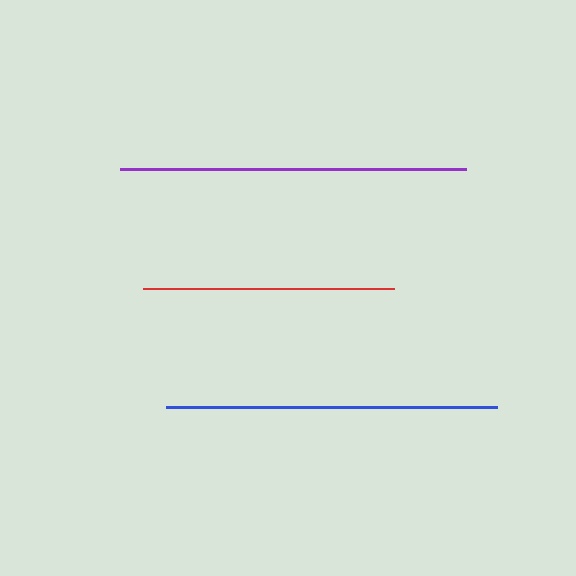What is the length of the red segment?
The red segment is approximately 251 pixels long.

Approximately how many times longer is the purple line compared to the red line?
The purple line is approximately 1.4 times the length of the red line.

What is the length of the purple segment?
The purple segment is approximately 346 pixels long.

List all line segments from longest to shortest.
From longest to shortest: purple, blue, red.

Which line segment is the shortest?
The red line is the shortest at approximately 251 pixels.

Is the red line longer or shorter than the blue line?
The blue line is longer than the red line.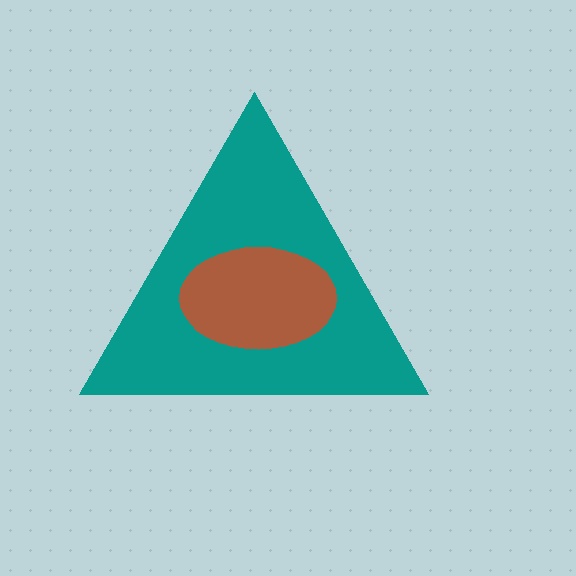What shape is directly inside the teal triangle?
The brown ellipse.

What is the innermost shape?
The brown ellipse.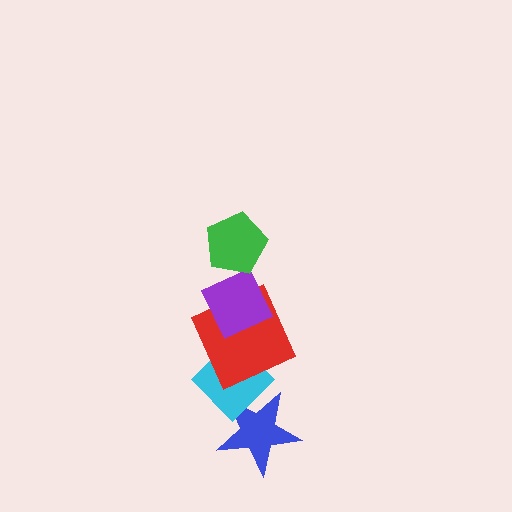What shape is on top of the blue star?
The cyan diamond is on top of the blue star.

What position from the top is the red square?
The red square is 3rd from the top.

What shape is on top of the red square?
The purple diamond is on top of the red square.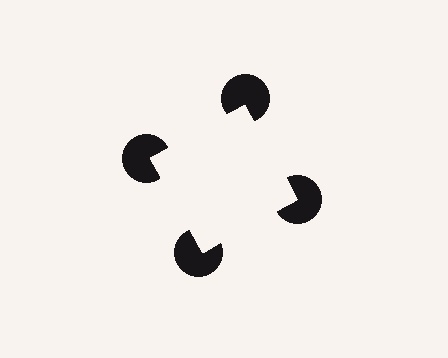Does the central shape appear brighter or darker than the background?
It typically appears slightly brighter than the background, even though no actual brightness change is drawn.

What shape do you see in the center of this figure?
An illusory square — its edges are inferred from the aligned wedge cuts in the pac-man discs, not physically drawn.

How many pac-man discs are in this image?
There are 4 — one at each vertex of the illusory square.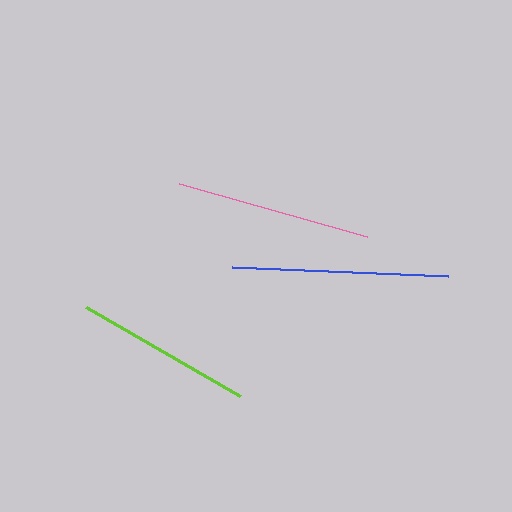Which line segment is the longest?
The blue line is the longest at approximately 216 pixels.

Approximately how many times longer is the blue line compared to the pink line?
The blue line is approximately 1.1 times the length of the pink line.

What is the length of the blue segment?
The blue segment is approximately 216 pixels long.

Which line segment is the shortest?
The lime line is the shortest at approximately 178 pixels.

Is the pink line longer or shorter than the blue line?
The blue line is longer than the pink line.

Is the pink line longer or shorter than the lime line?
The pink line is longer than the lime line.